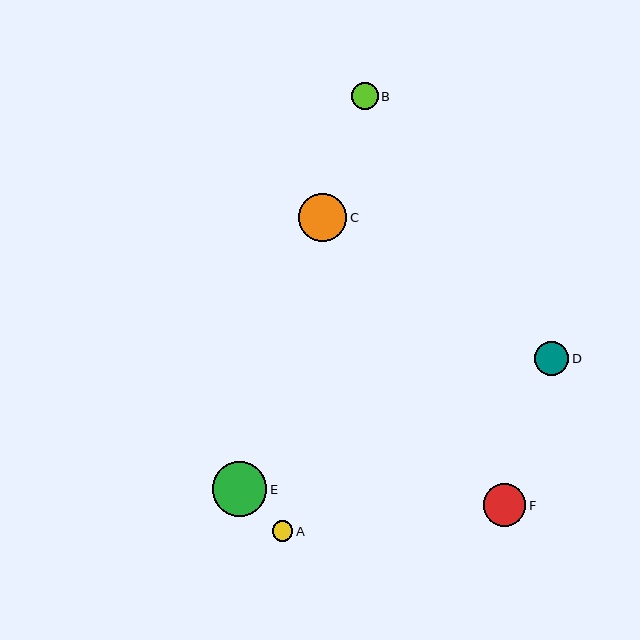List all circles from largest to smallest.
From largest to smallest: E, C, F, D, B, A.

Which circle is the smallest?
Circle A is the smallest with a size of approximately 21 pixels.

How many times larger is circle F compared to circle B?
Circle F is approximately 1.6 times the size of circle B.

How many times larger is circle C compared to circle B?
Circle C is approximately 1.8 times the size of circle B.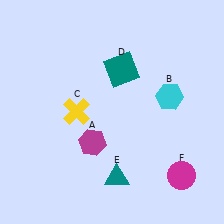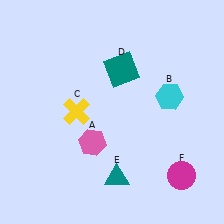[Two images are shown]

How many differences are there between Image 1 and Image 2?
There is 1 difference between the two images.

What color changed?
The hexagon (A) changed from magenta in Image 1 to pink in Image 2.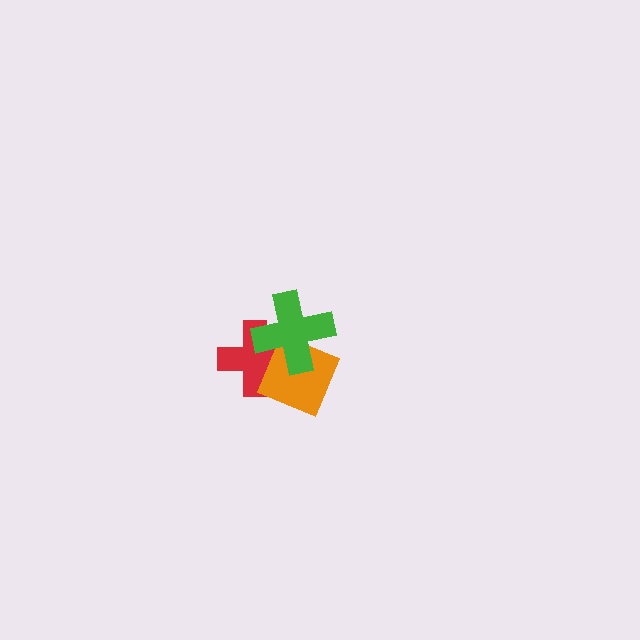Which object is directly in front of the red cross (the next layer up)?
The orange diamond is directly in front of the red cross.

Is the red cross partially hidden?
Yes, it is partially covered by another shape.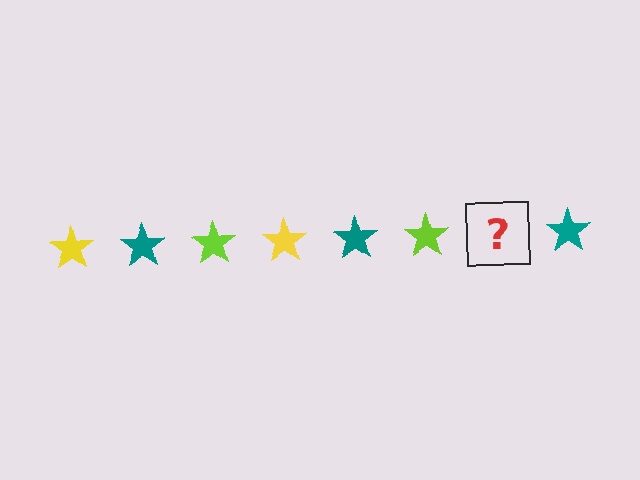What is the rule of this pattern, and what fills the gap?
The rule is that the pattern cycles through yellow, teal, lime stars. The gap should be filled with a yellow star.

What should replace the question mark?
The question mark should be replaced with a yellow star.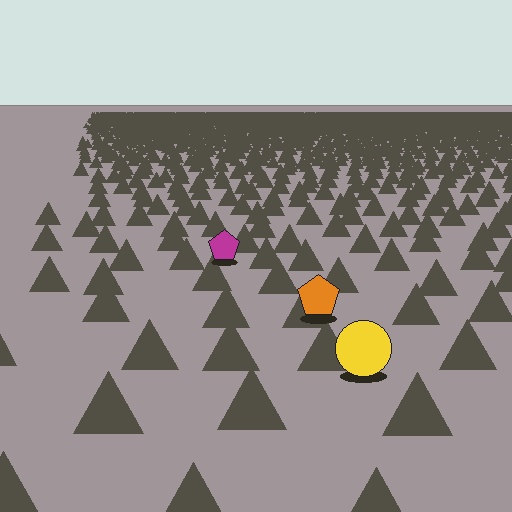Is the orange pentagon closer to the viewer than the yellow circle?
No. The yellow circle is closer — you can tell from the texture gradient: the ground texture is coarser near it.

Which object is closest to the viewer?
The yellow circle is closest. The texture marks near it are larger and more spread out.